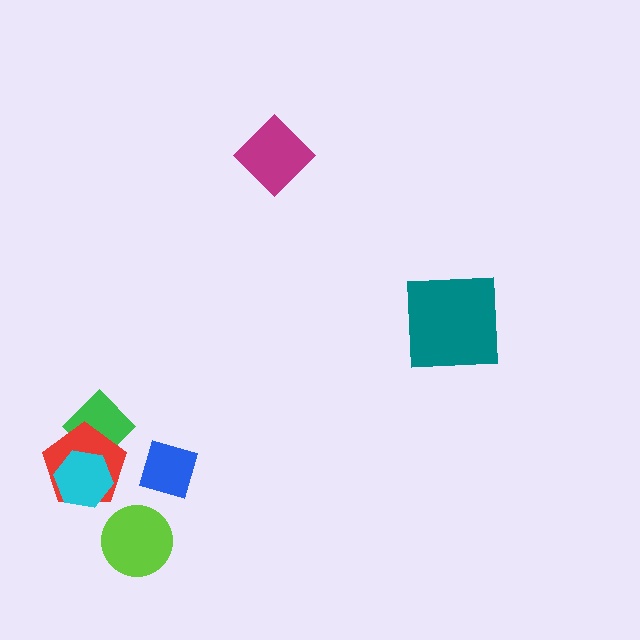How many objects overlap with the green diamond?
2 objects overlap with the green diamond.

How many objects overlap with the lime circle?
0 objects overlap with the lime circle.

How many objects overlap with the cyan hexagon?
2 objects overlap with the cyan hexagon.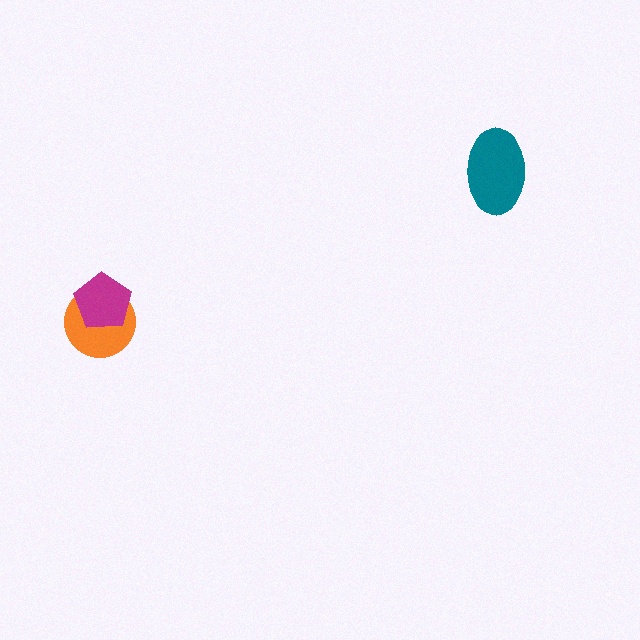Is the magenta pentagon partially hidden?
No, no other shape covers it.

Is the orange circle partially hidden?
Yes, it is partially covered by another shape.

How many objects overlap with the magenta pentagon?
1 object overlaps with the magenta pentagon.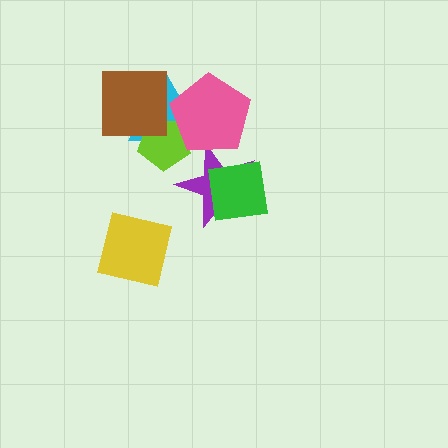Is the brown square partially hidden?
No, no other shape covers it.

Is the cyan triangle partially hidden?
Yes, it is partially covered by another shape.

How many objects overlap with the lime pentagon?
3 objects overlap with the lime pentagon.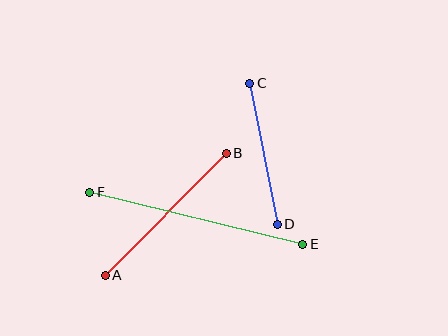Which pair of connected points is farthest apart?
Points E and F are farthest apart.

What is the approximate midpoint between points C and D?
The midpoint is at approximately (264, 154) pixels.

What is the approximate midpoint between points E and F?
The midpoint is at approximately (196, 218) pixels.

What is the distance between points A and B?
The distance is approximately 172 pixels.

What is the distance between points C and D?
The distance is approximately 144 pixels.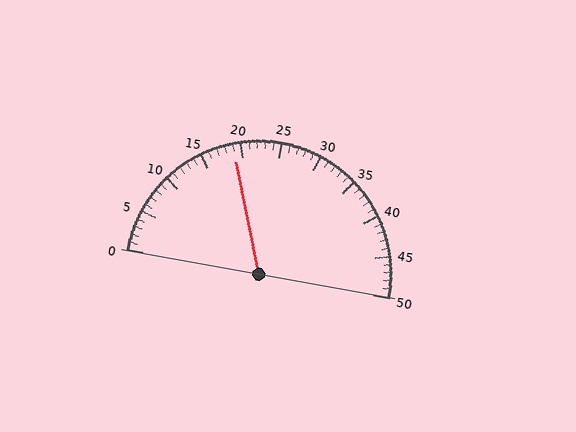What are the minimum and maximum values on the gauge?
The gauge ranges from 0 to 50.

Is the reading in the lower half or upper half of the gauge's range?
The reading is in the lower half of the range (0 to 50).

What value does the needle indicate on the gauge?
The needle indicates approximately 19.